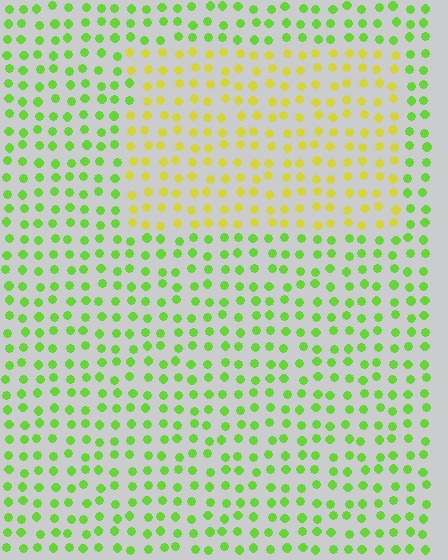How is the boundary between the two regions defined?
The boundary is defined purely by a slight shift in hue (about 43 degrees). Spacing, size, and orientation are identical on both sides.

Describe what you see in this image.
The image is filled with small lime elements in a uniform arrangement. A rectangle-shaped region is visible where the elements are tinted to a slightly different hue, forming a subtle color boundary.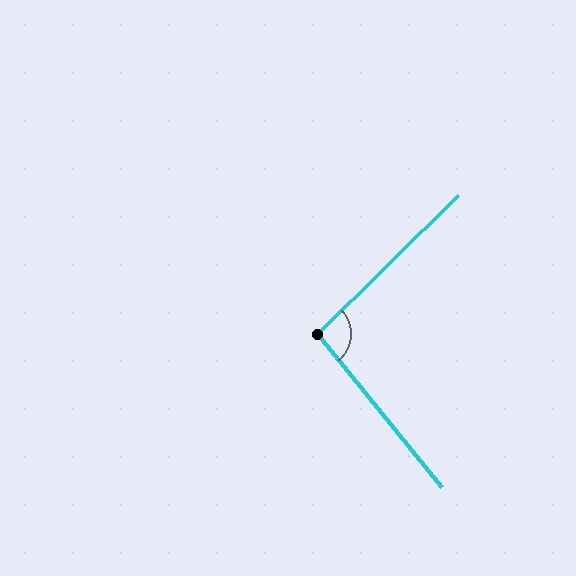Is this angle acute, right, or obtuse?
It is obtuse.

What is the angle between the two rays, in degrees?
Approximately 95 degrees.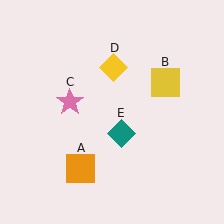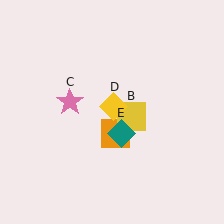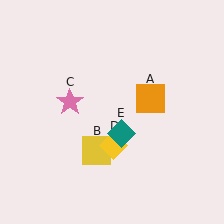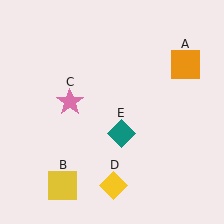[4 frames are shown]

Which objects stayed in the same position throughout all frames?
Pink star (object C) and teal diamond (object E) remained stationary.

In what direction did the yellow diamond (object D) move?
The yellow diamond (object D) moved down.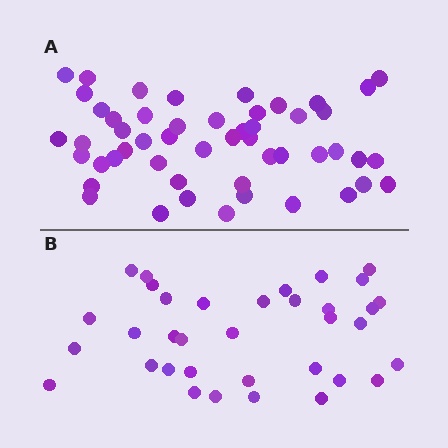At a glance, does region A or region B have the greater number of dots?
Region A (the top region) has more dots.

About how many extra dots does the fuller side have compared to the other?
Region A has approximately 15 more dots than region B.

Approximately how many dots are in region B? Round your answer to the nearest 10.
About 40 dots. (The exact count is 35, which rounds to 40.)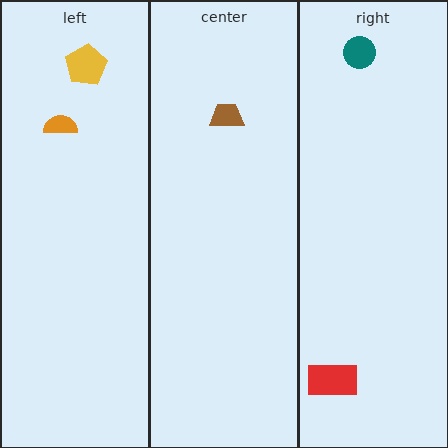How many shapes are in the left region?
2.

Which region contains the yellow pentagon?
The left region.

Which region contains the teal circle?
The right region.